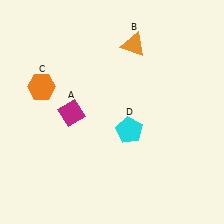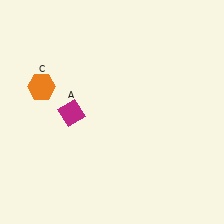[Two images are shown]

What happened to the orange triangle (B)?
The orange triangle (B) was removed in Image 2. It was in the top-right area of Image 1.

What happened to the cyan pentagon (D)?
The cyan pentagon (D) was removed in Image 2. It was in the bottom-right area of Image 1.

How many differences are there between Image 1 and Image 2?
There are 2 differences between the two images.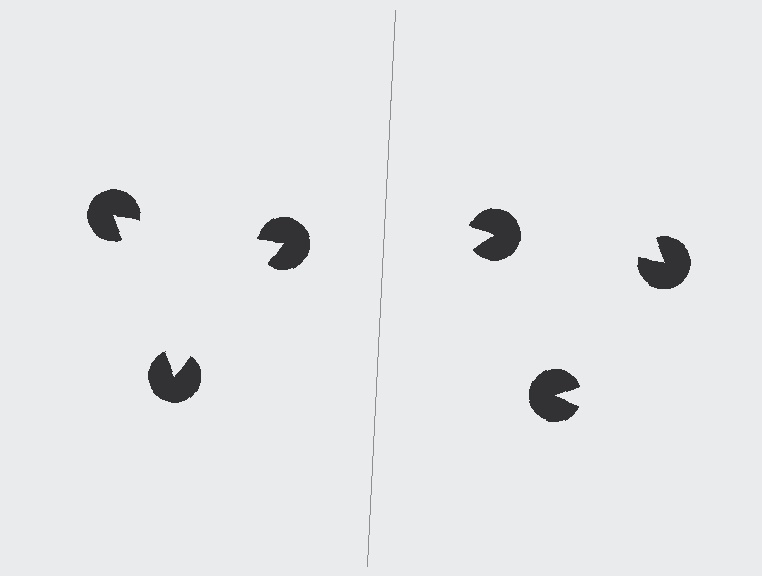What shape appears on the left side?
An illusory triangle.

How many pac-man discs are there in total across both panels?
6 — 3 on each side.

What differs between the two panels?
The pac-man discs are positioned identically on both sides; only the wedge orientations differ. On the left they align to a triangle; on the right they are misaligned.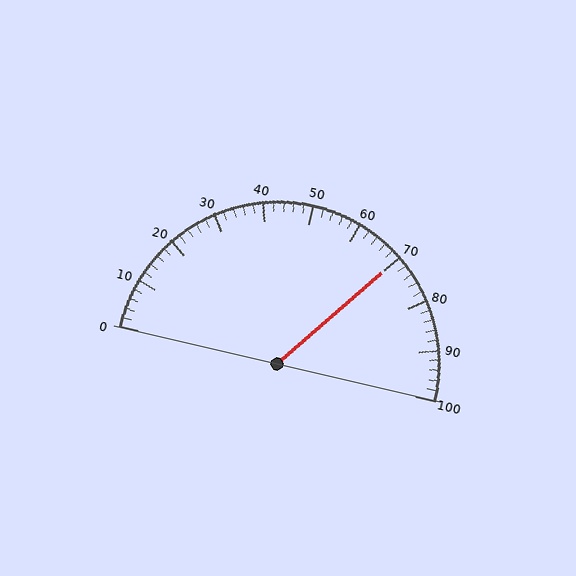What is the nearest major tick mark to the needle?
The nearest major tick mark is 70.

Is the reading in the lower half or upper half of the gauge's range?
The reading is in the upper half of the range (0 to 100).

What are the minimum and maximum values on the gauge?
The gauge ranges from 0 to 100.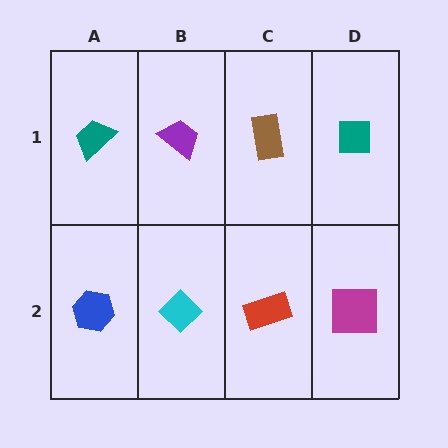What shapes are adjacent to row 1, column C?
A red rectangle (row 2, column C), a purple trapezoid (row 1, column B), a teal square (row 1, column D).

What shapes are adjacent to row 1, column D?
A magenta square (row 2, column D), a brown rectangle (row 1, column C).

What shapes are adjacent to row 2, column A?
A teal trapezoid (row 1, column A), a cyan diamond (row 2, column B).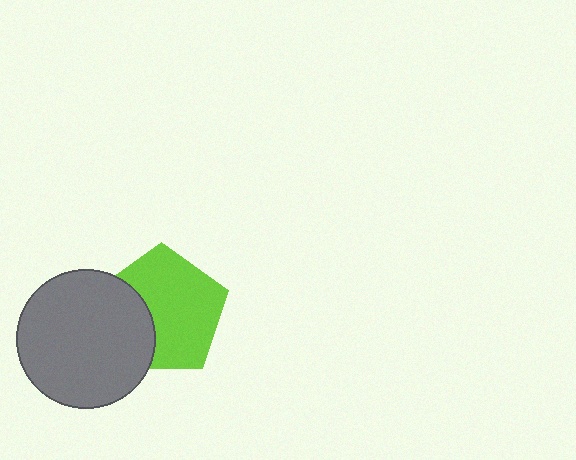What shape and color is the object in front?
The object in front is a gray circle.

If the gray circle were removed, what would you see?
You would see the complete lime pentagon.